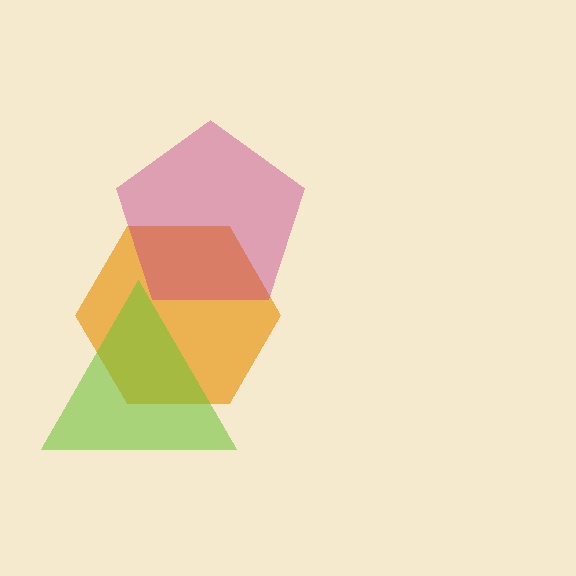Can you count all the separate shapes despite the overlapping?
Yes, there are 3 separate shapes.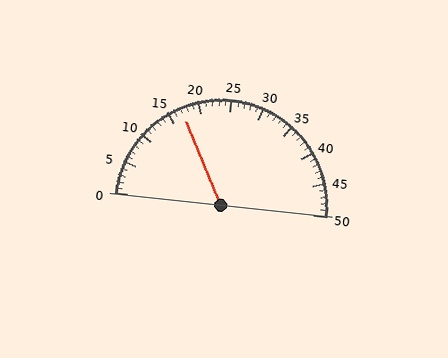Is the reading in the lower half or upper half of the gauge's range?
The reading is in the lower half of the range (0 to 50).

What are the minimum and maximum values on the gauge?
The gauge ranges from 0 to 50.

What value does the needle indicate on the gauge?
The needle indicates approximately 17.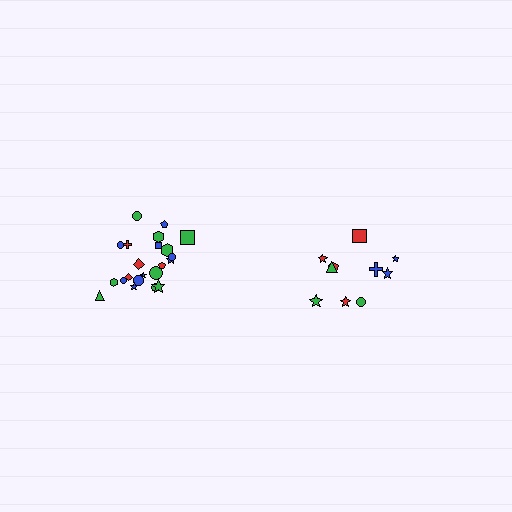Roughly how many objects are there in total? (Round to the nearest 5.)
Roughly 30 objects in total.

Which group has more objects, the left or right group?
The left group.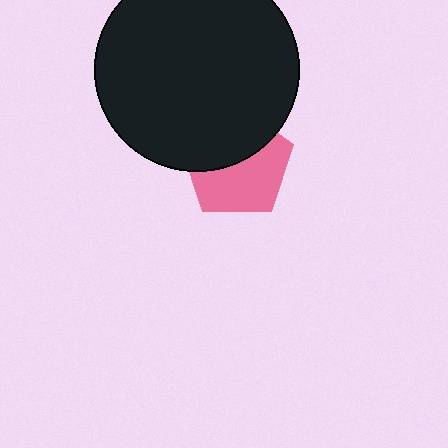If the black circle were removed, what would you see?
You would see the complete pink pentagon.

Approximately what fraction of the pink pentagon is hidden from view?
Roughly 45% of the pink pentagon is hidden behind the black circle.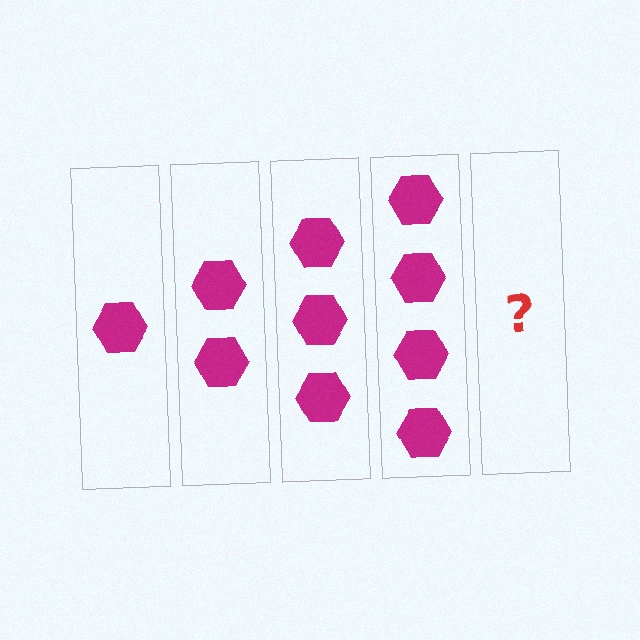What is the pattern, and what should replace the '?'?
The pattern is that each step adds one more hexagon. The '?' should be 5 hexagons.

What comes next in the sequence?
The next element should be 5 hexagons.